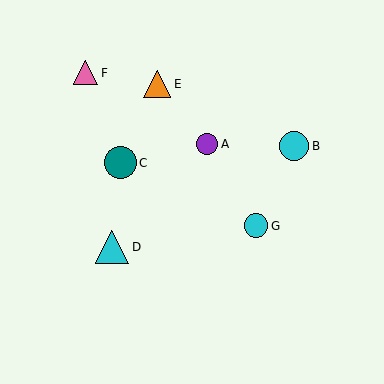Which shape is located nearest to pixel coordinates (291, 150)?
The cyan circle (labeled B) at (294, 146) is nearest to that location.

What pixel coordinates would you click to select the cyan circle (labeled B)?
Click at (294, 146) to select the cyan circle B.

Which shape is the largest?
The cyan triangle (labeled D) is the largest.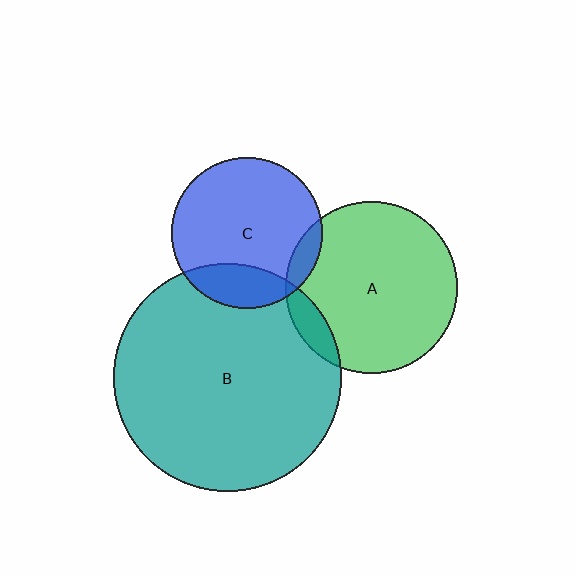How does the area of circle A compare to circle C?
Approximately 1.3 times.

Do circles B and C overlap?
Yes.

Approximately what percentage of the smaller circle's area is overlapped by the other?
Approximately 20%.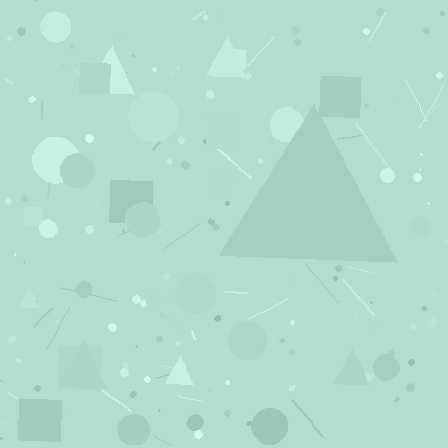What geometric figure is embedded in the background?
A triangle is embedded in the background.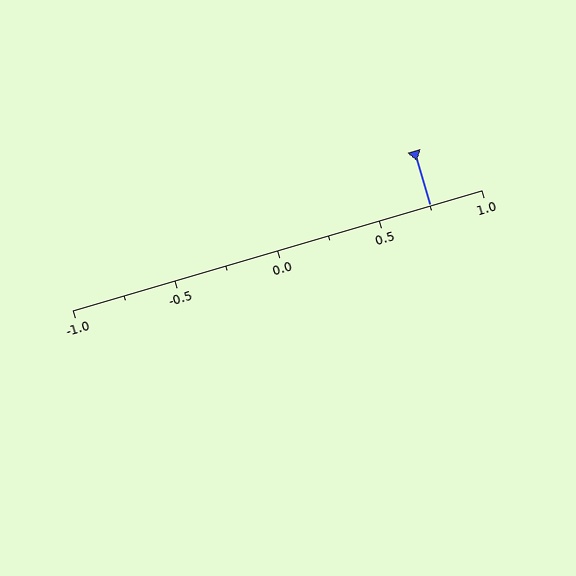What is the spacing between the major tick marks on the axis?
The major ticks are spaced 0.5 apart.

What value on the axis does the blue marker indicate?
The marker indicates approximately 0.75.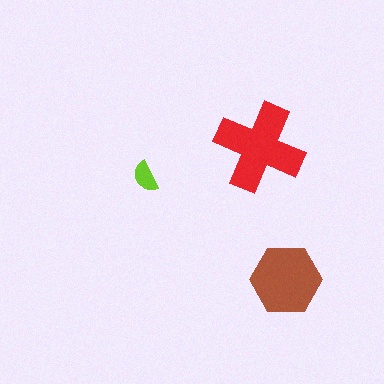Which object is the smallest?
The lime semicircle.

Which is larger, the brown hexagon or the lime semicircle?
The brown hexagon.